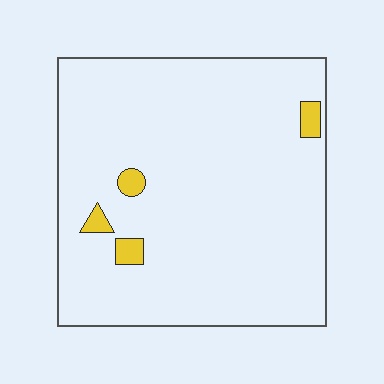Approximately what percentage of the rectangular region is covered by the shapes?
Approximately 5%.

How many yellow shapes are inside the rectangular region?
4.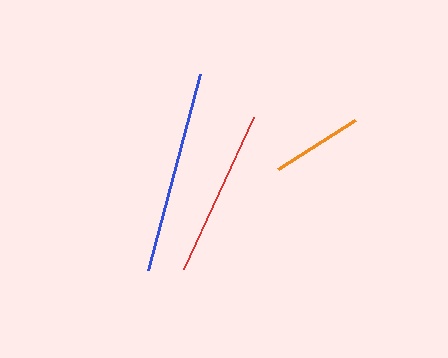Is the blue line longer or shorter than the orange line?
The blue line is longer than the orange line.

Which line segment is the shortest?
The orange line is the shortest at approximately 91 pixels.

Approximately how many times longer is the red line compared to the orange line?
The red line is approximately 1.8 times the length of the orange line.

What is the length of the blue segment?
The blue segment is approximately 203 pixels long.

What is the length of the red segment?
The red segment is approximately 167 pixels long.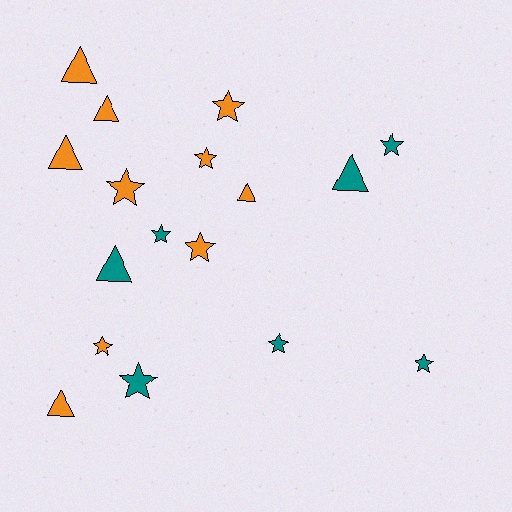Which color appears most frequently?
Orange, with 10 objects.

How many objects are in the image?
There are 17 objects.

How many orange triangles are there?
There are 5 orange triangles.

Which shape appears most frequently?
Star, with 10 objects.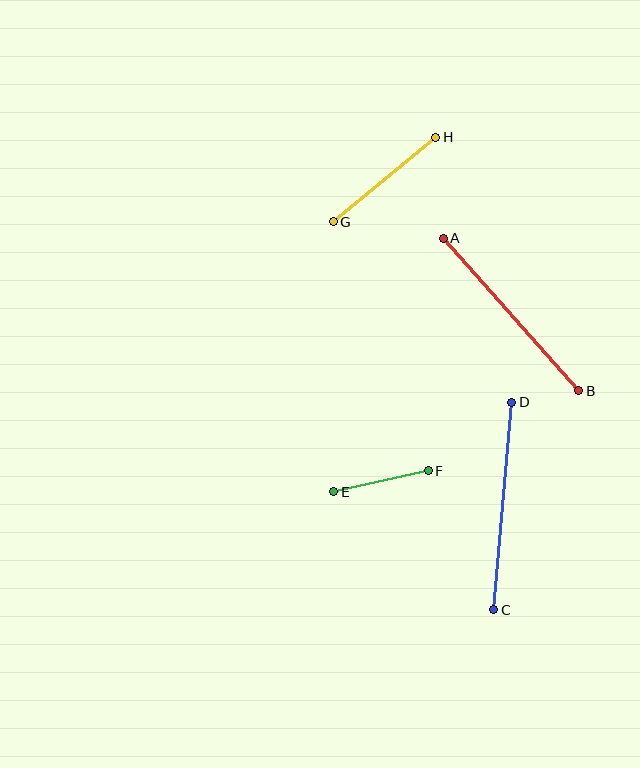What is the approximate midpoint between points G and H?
The midpoint is at approximately (385, 180) pixels.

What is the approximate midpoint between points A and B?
The midpoint is at approximately (511, 315) pixels.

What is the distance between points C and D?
The distance is approximately 208 pixels.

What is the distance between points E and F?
The distance is approximately 97 pixels.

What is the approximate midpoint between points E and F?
The midpoint is at approximately (381, 481) pixels.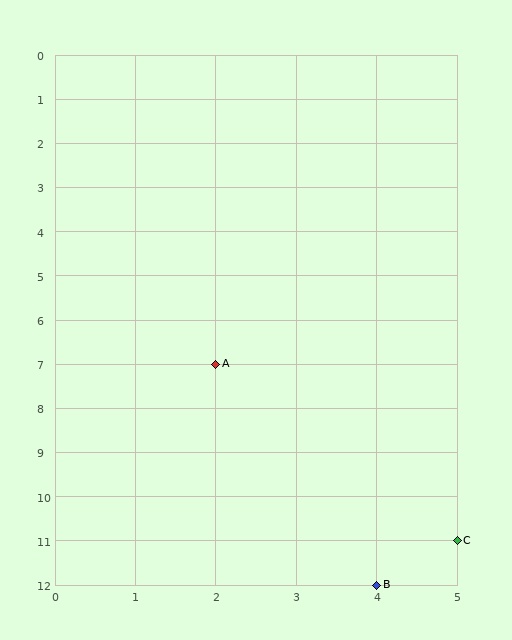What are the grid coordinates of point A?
Point A is at grid coordinates (2, 7).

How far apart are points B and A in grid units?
Points B and A are 2 columns and 5 rows apart (about 5.4 grid units diagonally).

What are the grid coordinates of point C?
Point C is at grid coordinates (5, 11).